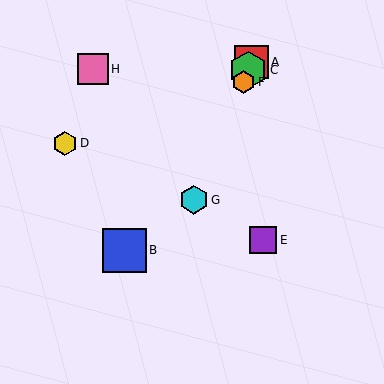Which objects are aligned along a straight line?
Objects A, C, F, G are aligned along a straight line.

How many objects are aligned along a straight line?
4 objects (A, C, F, G) are aligned along a straight line.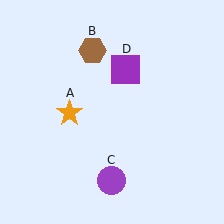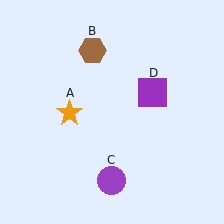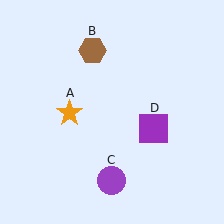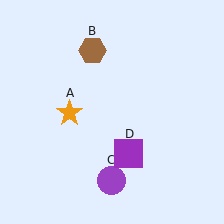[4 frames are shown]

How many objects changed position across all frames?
1 object changed position: purple square (object D).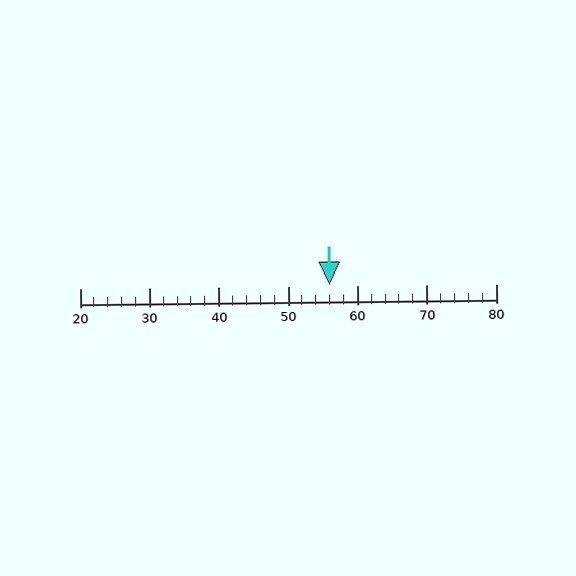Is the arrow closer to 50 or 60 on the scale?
The arrow is closer to 60.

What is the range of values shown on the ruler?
The ruler shows values from 20 to 80.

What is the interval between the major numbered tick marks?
The major tick marks are spaced 10 units apart.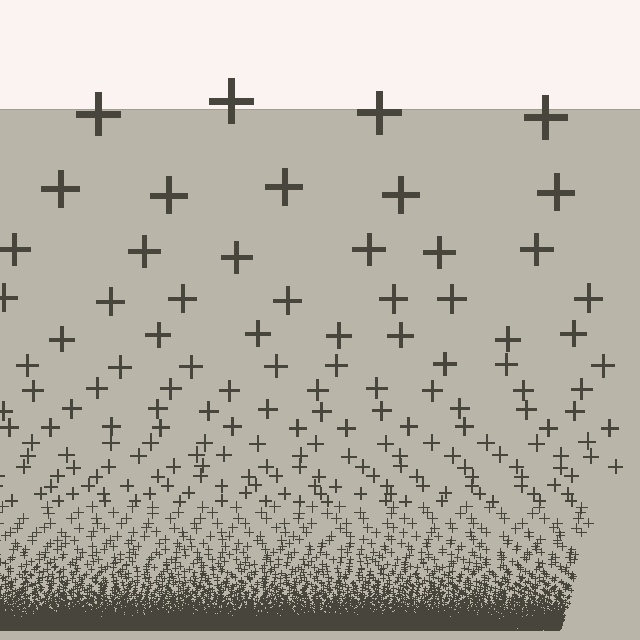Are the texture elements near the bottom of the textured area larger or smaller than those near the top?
Smaller. The gradient is inverted — elements near the bottom are smaller and denser.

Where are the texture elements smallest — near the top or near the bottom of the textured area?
Near the bottom.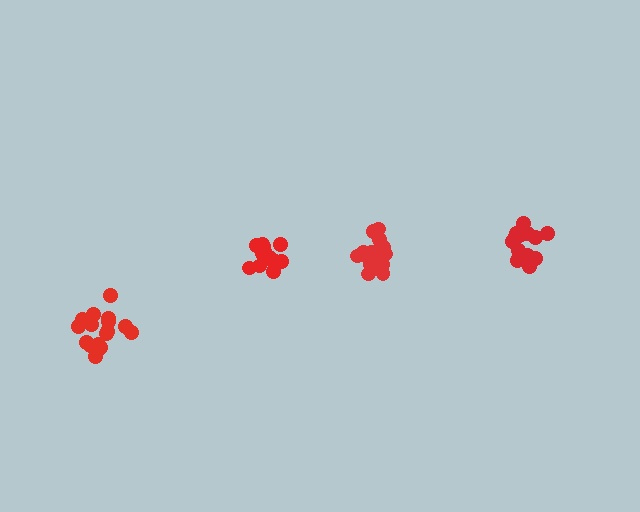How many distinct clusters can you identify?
There are 4 distinct clusters.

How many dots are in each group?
Group 1: 14 dots, Group 2: 19 dots, Group 3: 19 dots, Group 4: 13 dots (65 total).